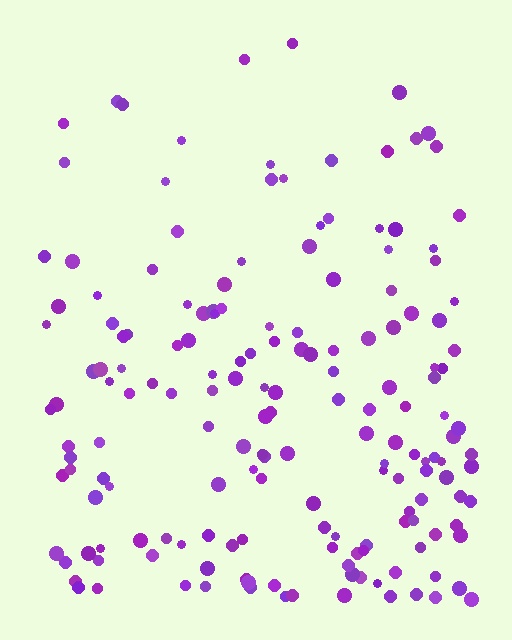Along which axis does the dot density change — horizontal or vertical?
Vertical.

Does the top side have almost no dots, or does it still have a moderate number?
Still a moderate number, just noticeably fewer than the bottom.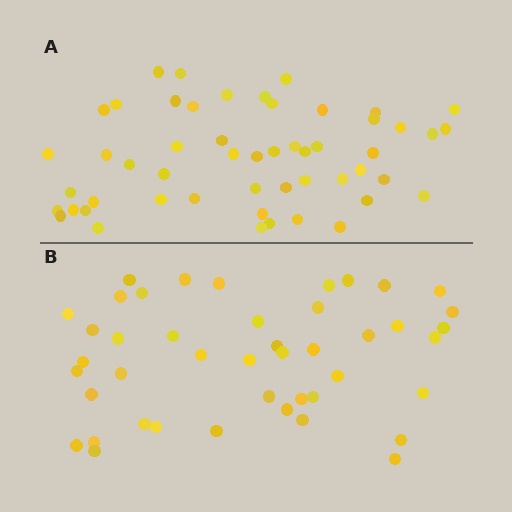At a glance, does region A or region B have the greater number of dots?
Region A (the top region) has more dots.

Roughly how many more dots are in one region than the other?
Region A has roughly 8 or so more dots than region B.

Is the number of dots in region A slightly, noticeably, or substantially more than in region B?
Region A has only slightly more — the two regions are fairly close. The ratio is roughly 1.2 to 1.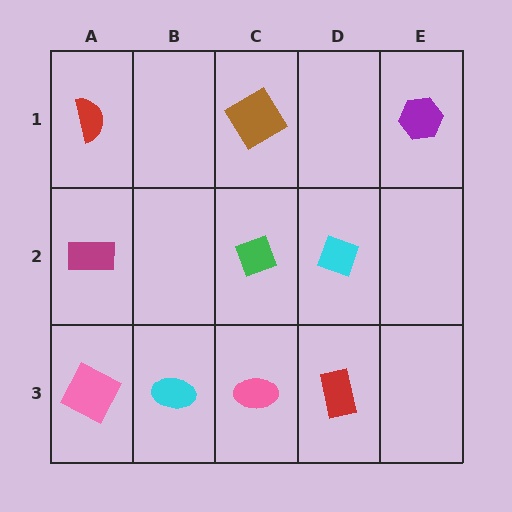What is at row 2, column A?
A magenta rectangle.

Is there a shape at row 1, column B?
No, that cell is empty.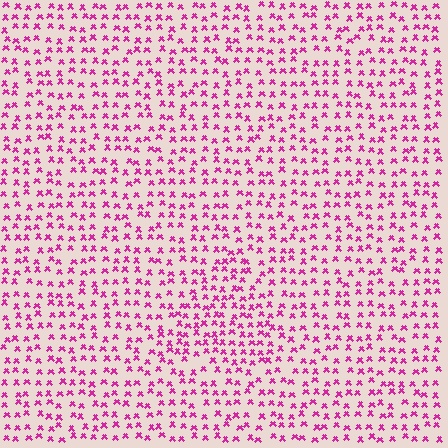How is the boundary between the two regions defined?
The boundary is defined by a change in element density (approximately 1.5x ratio). All elements are the same color, size, and shape.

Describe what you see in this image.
The image contains small magenta elements arranged at two different densities. A triangle-shaped region is visible where the elements are more densely packed than the surrounding area.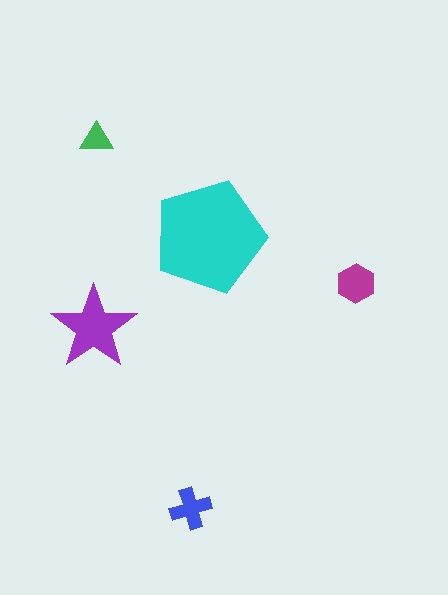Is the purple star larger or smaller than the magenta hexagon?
Larger.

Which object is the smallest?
The green triangle.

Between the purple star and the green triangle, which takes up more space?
The purple star.